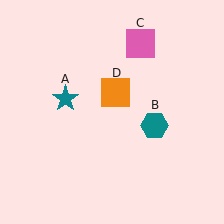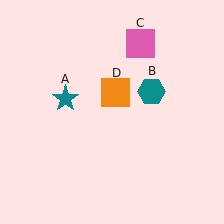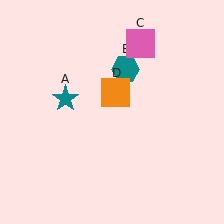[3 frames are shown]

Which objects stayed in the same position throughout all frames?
Teal star (object A) and pink square (object C) and orange square (object D) remained stationary.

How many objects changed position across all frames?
1 object changed position: teal hexagon (object B).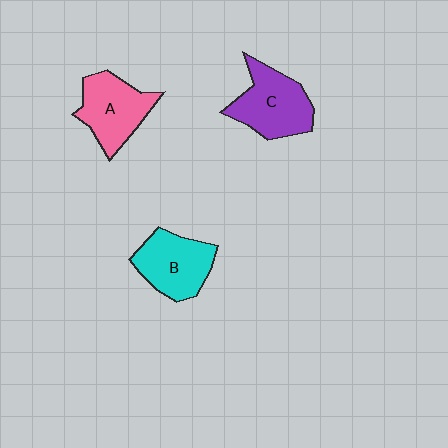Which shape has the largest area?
Shape C (purple).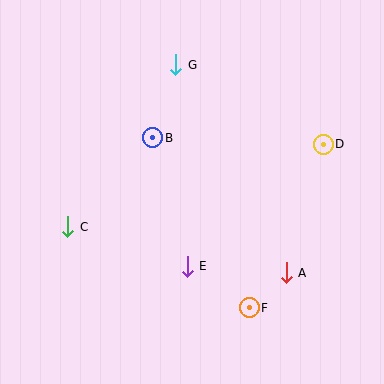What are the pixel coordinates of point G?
Point G is at (176, 65).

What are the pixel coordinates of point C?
Point C is at (68, 227).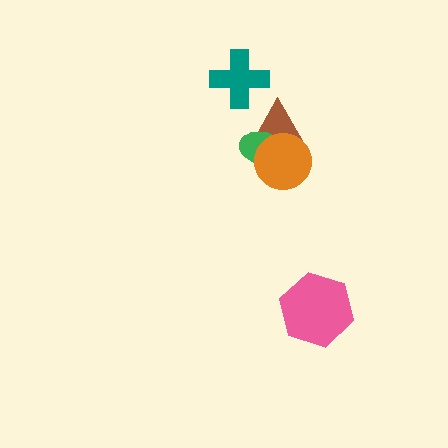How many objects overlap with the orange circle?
2 objects overlap with the orange circle.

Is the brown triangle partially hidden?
Yes, it is partially covered by another shape.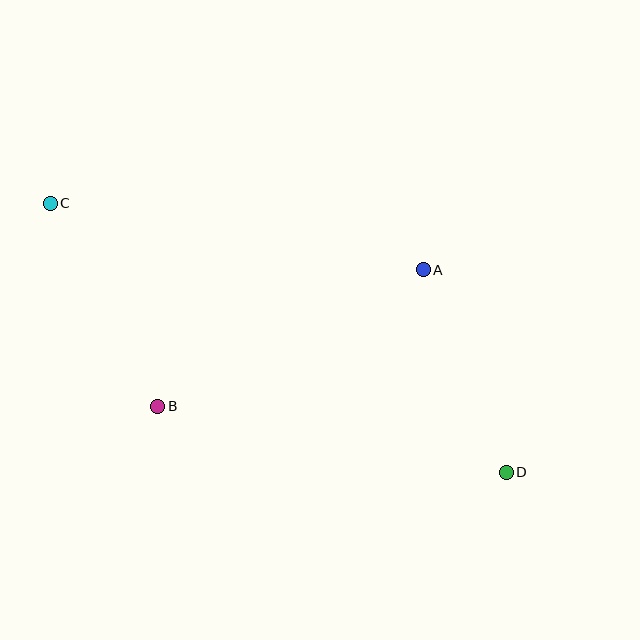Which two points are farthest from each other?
Points C and D are farthest from each other.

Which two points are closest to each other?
Points A and D are closest to each other.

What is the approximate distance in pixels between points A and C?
The distance between A and C is approximately 379 pixels.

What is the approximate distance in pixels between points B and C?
The distance between B and C is approximately 230 pixels.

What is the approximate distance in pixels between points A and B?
The distance between A and B is approximately 298 pixels.